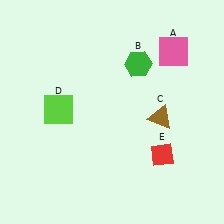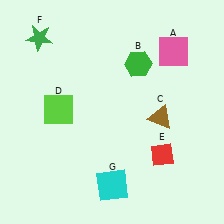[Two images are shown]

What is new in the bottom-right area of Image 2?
A cyan square (G) was added in the bottom-right area of Image 2.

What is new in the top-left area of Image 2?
A green star (F) was added in the top-left area of Image 2.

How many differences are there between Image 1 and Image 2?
There are 2 differences between the two images.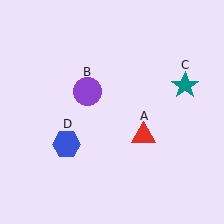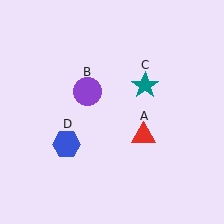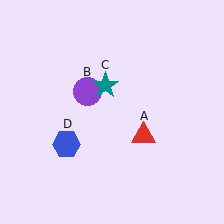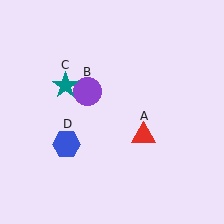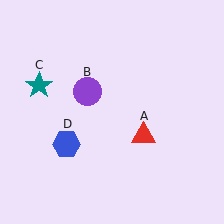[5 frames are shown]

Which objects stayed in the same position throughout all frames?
Red triangle (object A) and purple circle (object B) and blue hexagon (object D) remained stationary.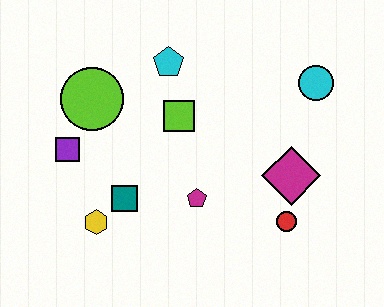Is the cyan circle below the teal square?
No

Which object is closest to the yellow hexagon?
The teal square is closest to the yellow hexagon.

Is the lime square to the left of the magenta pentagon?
Yes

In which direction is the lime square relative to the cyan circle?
The lime square is to the left of the cyan circle.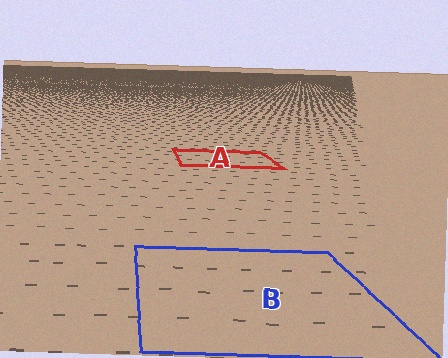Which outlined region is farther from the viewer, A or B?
Region A is farther from the viewer — the texture elements inside it appear smaller and more densely packed.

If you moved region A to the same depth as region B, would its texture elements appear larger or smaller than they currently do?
They would appear larger. At a closer depth, the same texture elements are projected at a bigger on-screen size.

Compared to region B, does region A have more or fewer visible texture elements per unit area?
Region A has more texture elements per unit area — they are packed more densely because it is farther away.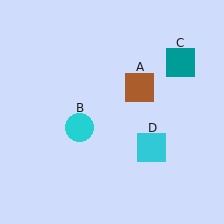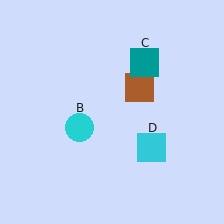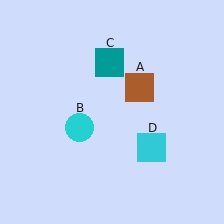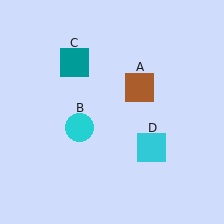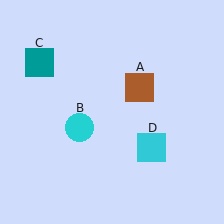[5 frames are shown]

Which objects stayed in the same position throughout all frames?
Brown square (object A) and cyan circle (object B) and cyan square (object D) remained stationary.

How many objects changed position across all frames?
1 object changed position: teal square (object C).